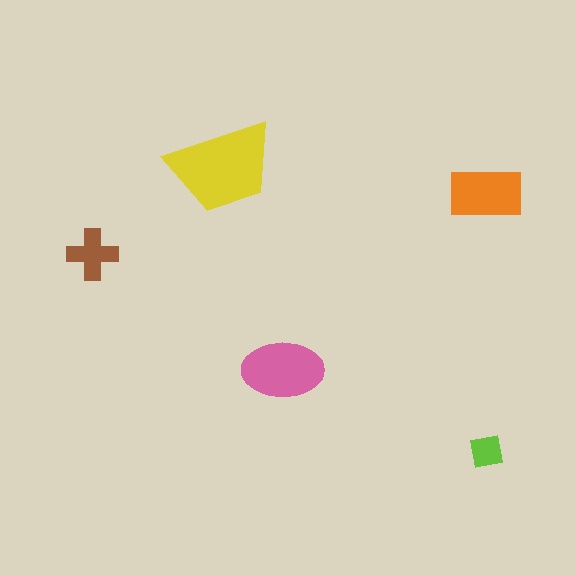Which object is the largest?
The yellow trapezoid.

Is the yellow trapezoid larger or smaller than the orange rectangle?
Larger.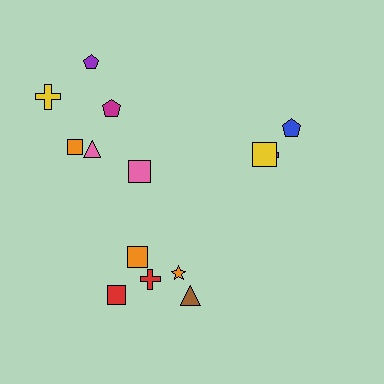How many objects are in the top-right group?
There are 3 objects.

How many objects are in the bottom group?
There are 5 objects.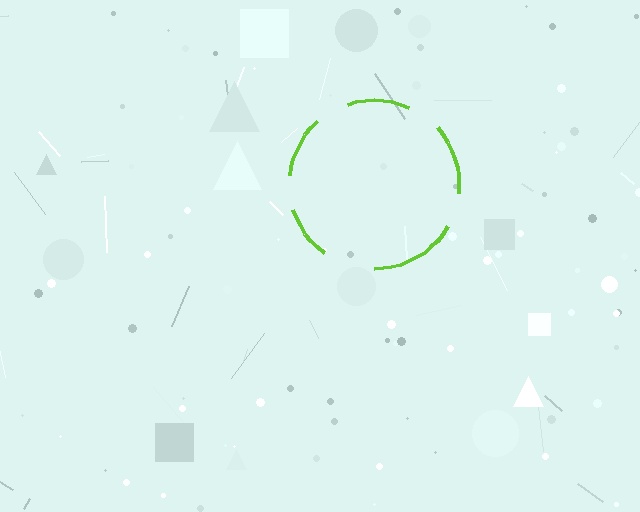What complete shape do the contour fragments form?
The contour fragments form a circle.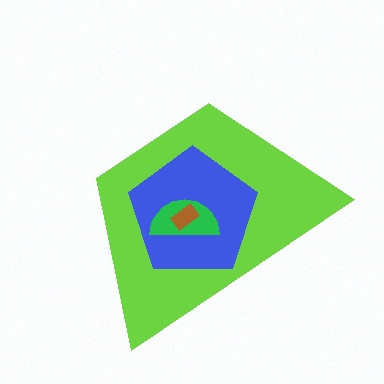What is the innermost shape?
The brown rectangle.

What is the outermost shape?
The lime trapezoid.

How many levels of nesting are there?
4.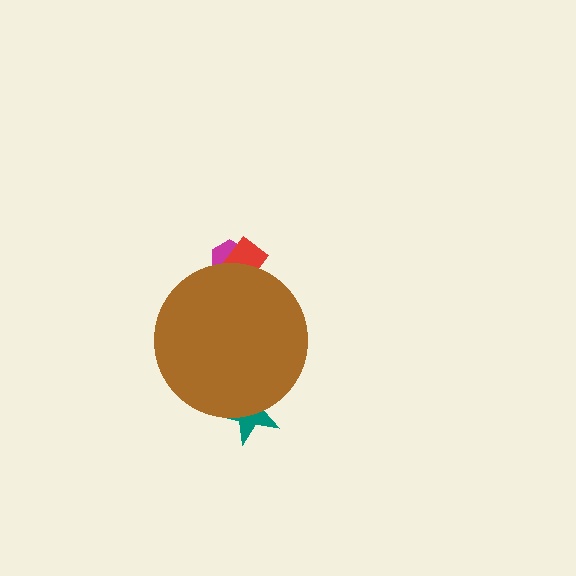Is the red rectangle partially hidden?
Yes, the red rectangle is partially hidden behind the brown circle.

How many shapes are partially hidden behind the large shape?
3 shapes are partially hidden.